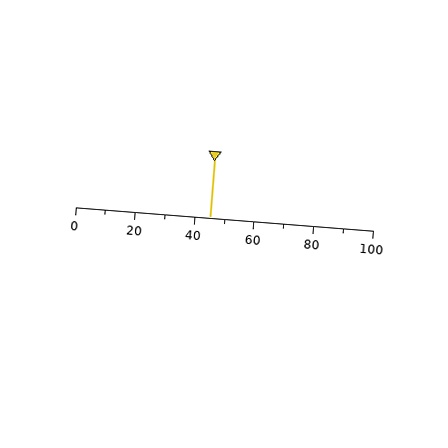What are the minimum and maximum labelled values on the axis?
The axis runs from 0 to 100.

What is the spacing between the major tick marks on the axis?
The major ticks are spaced 20 apart.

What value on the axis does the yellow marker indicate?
The marker indicates approximately 45.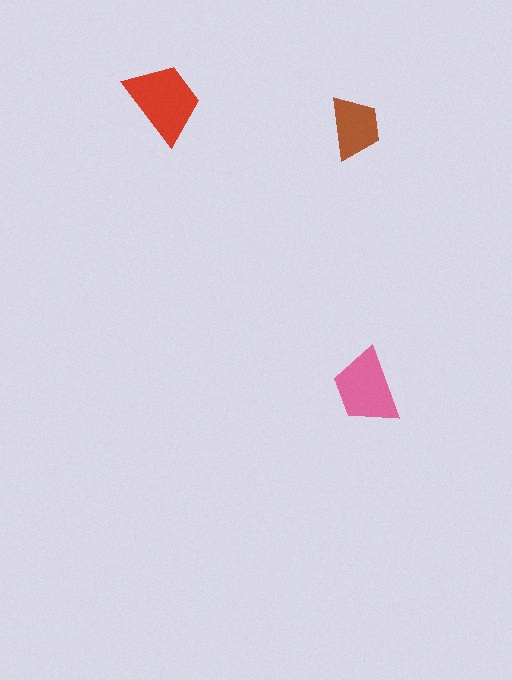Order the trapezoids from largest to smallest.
the red one, the pink one, the brown one.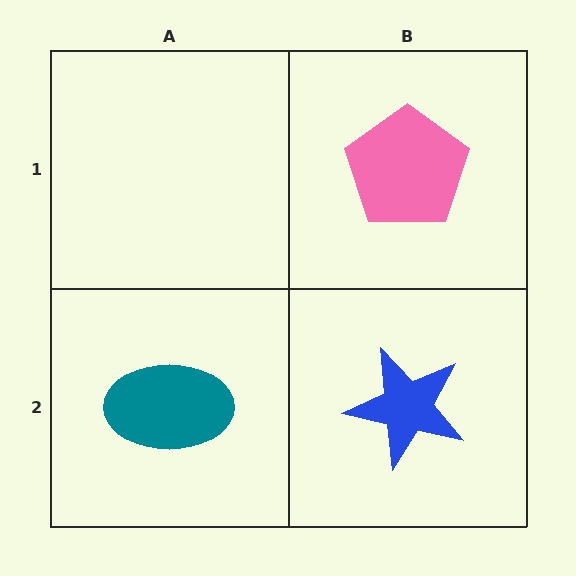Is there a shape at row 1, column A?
No, that cell is empty.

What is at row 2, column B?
A blue star.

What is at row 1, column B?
A pink pentagon.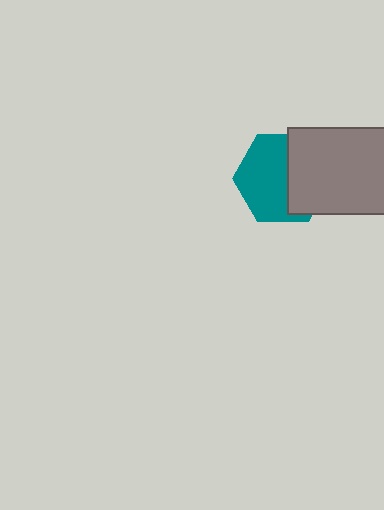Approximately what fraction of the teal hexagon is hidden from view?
Roughly 42% of the teal hexagon is hidden behind the gray rectangle.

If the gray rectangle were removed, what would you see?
You would see the complete teal hexagon.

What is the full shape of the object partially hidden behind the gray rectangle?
The partially hidden object is a teal hexagon.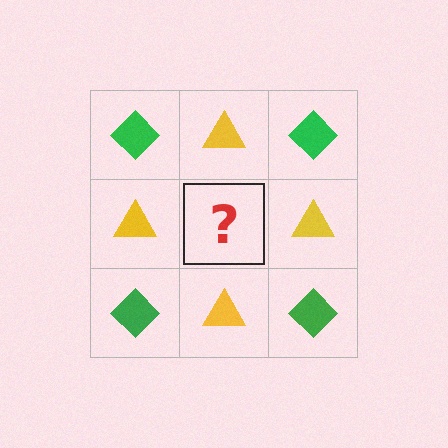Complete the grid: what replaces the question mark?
The question mark should be replaced with a green diamond.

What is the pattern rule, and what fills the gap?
The rule is that it alternates green diamond and yellow triangle in a checkerboard pattern. The gap should be filled with a green diamond.